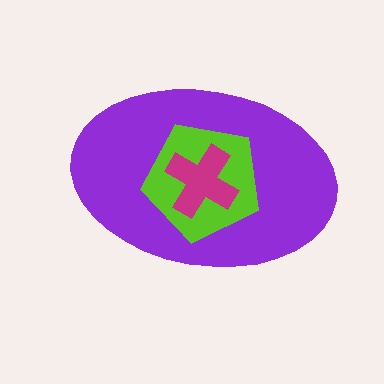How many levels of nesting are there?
3.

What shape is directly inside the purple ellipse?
The lime pentagon.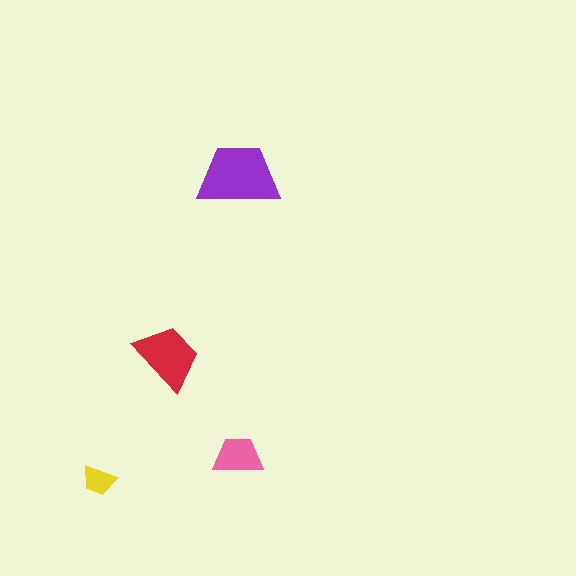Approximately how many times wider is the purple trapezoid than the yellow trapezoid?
About 2.5 times wider.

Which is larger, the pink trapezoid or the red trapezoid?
The red one.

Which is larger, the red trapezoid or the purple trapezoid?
The purple one.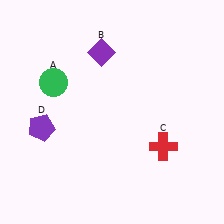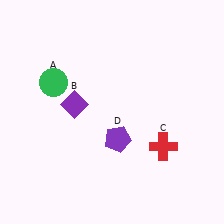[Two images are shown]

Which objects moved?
The objects that moved are: the purple diamond (B), the purple pentagon (D).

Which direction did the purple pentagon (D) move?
The purple pentagon (D) moved right.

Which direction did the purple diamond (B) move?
The purple diamond (B) moved down.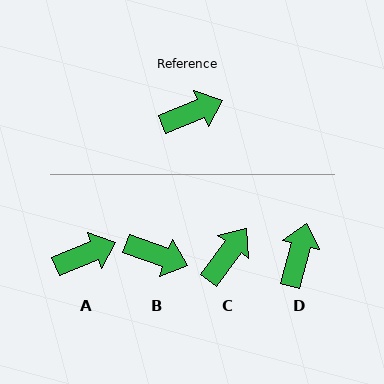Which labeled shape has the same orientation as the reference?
A.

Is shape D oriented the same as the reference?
No, it is off by about 53 degrees.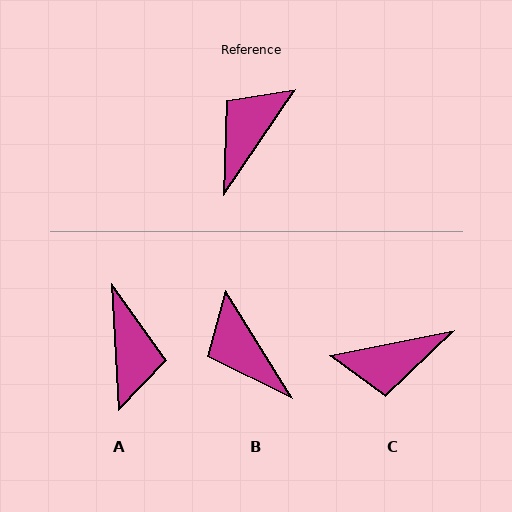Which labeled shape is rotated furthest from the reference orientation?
A, about 142 degrees away.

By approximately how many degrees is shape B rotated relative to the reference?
Approximately 66 degrees counter-clockwise.